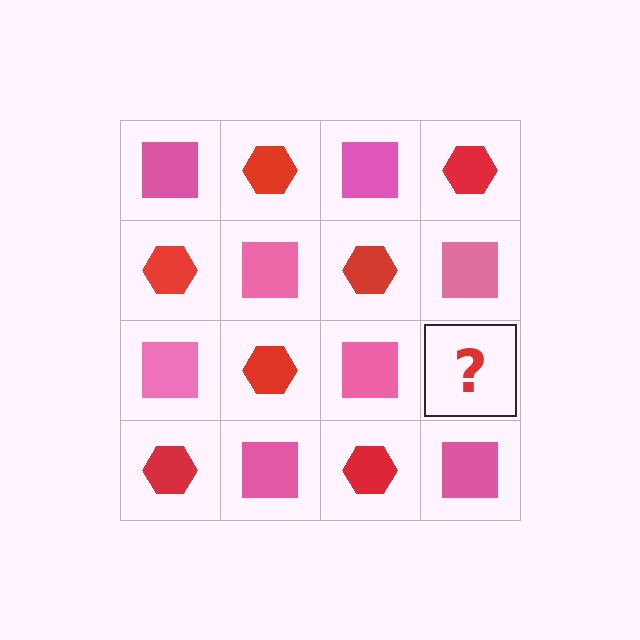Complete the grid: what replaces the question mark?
The question mark should be replaced with a red hexagon.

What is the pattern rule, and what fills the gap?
The rule is that it alternates pink square and red hexagon in a checkerboard pattern. The gap should be filled with a red hexagon.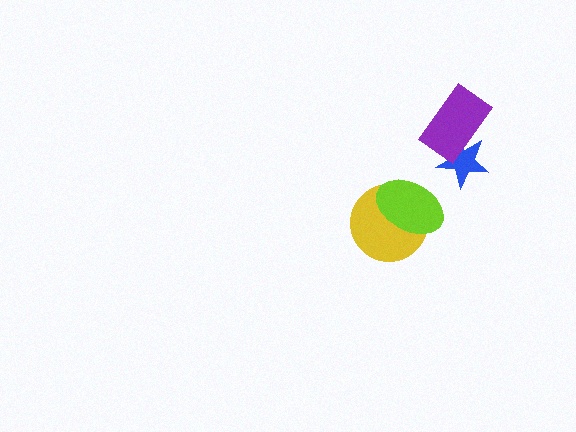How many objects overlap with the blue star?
1 object overlaps with the blue star.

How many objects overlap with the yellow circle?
1 object overlaps with the yellow circle.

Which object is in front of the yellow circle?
The lime ellipse is in front of the yellow circle.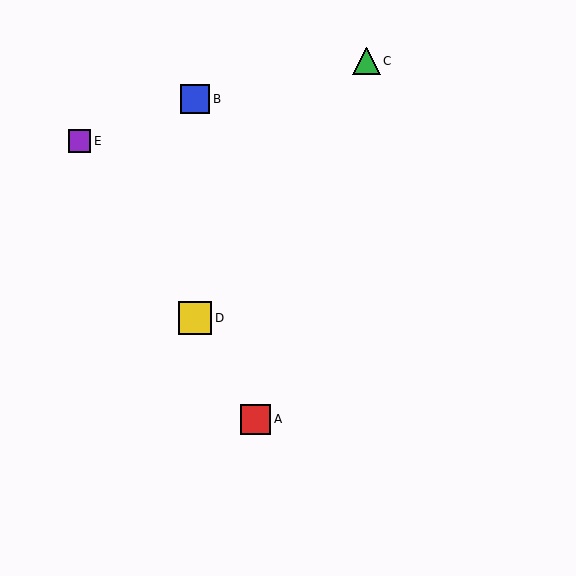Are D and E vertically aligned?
No, D is at x≈195 and E is at x≈80.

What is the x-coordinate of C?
Object C is at x≈366.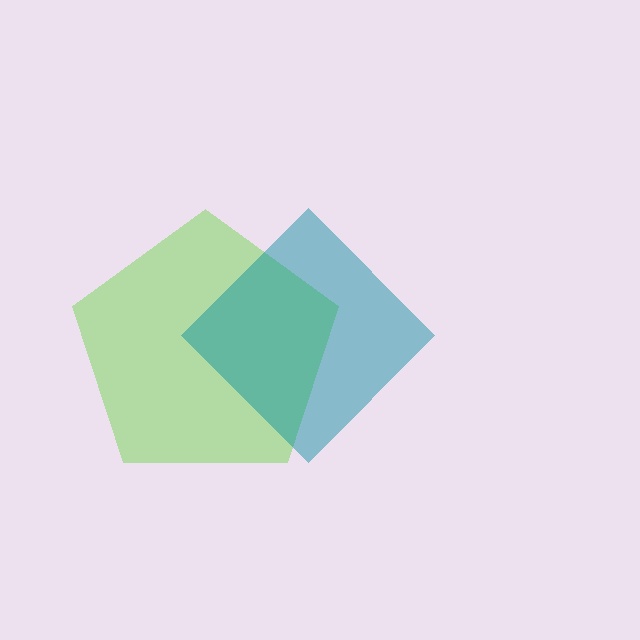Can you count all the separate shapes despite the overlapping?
Yes, there are 2 separate shapes.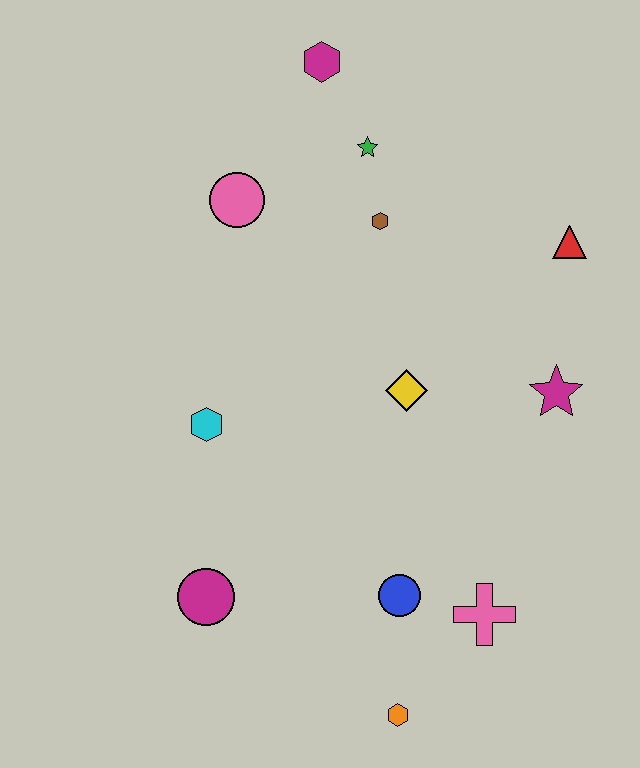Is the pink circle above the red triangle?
Yes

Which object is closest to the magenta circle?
The cyan hexagon is closest to the magenta circle.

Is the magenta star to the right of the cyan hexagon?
Yes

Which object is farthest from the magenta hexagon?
The orange hexagon is farthest from the magenta hexagon.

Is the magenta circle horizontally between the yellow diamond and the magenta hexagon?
No